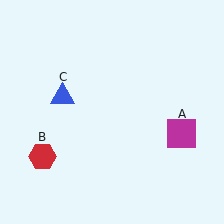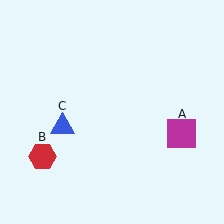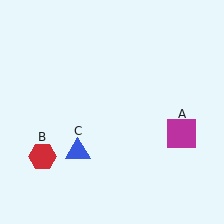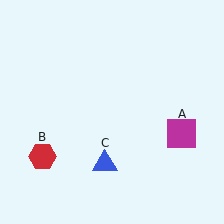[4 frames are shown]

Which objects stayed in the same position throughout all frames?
Magenta square (object A) and red hexagon (object B) remained stationary.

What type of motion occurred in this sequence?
The blue triangle (object C) rotated counterclockwise around the center of the scene.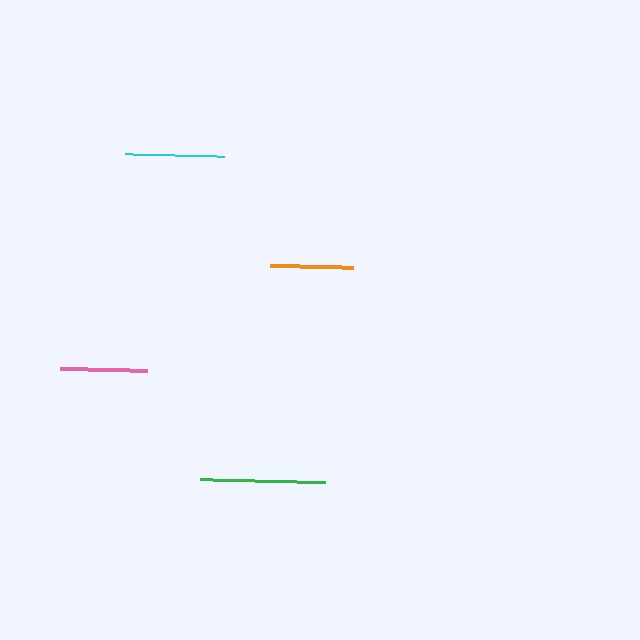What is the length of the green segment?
The green segment is approximately 124 pixels long.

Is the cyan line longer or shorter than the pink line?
The cyan line is longer than the pink line.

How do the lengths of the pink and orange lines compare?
The pink and orange lines are approximately the same length.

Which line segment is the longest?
The green line is the longest at approximately 124 pixels.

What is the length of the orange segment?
The orange segment is approximately 82 pixels long.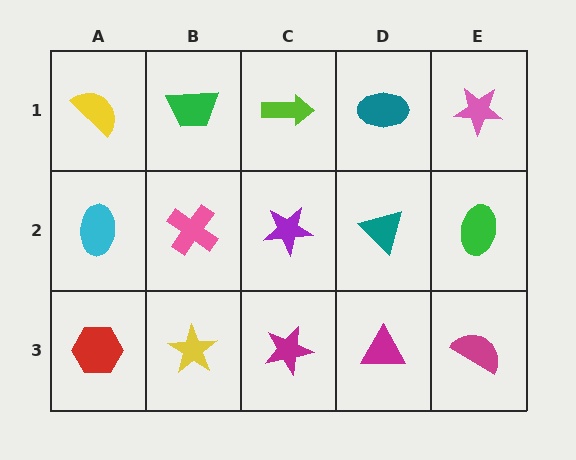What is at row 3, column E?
A magenta semicircle.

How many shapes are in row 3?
5 shapes.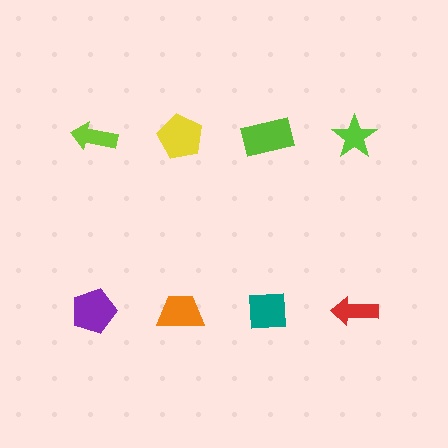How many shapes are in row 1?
4 shapes.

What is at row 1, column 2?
A yellow pentagon.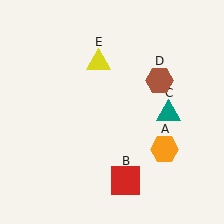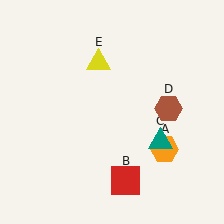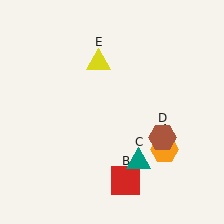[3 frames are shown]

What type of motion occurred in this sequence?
The teal triangle (object C), brown hexagon (object D) rotated clockwise around the center of the scene.